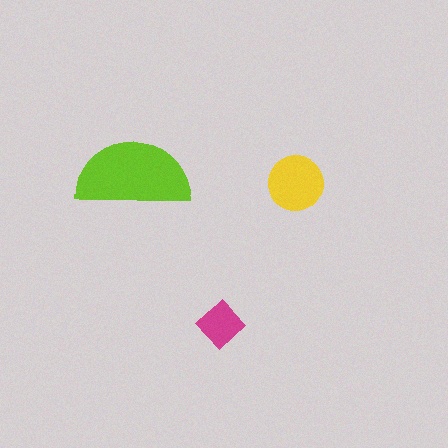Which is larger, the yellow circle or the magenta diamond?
The yellow circle.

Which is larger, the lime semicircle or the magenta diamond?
The lime semicircle.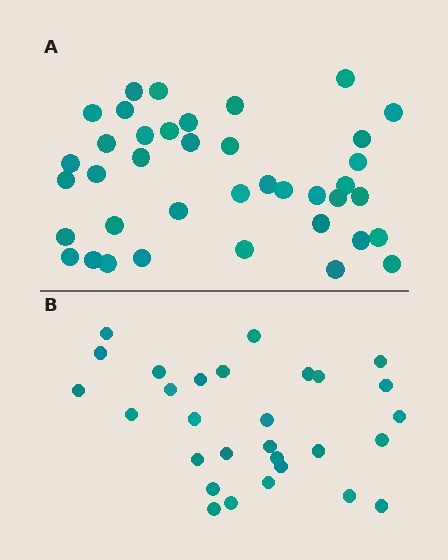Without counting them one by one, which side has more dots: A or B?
Region A (the top region) has more dots.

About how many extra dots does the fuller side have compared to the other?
Region A has roughly 10 or so more dots than region B.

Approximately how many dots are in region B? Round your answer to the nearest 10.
About 30 dots. (The exact count is 29, which rounds to 30.)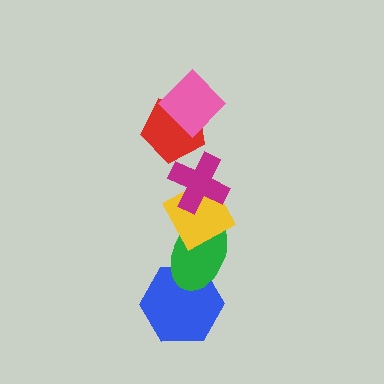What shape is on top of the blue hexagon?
The green ellipse is on top of the blue hexagon.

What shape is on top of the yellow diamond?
The magenta cross is on top of the yellow diamond.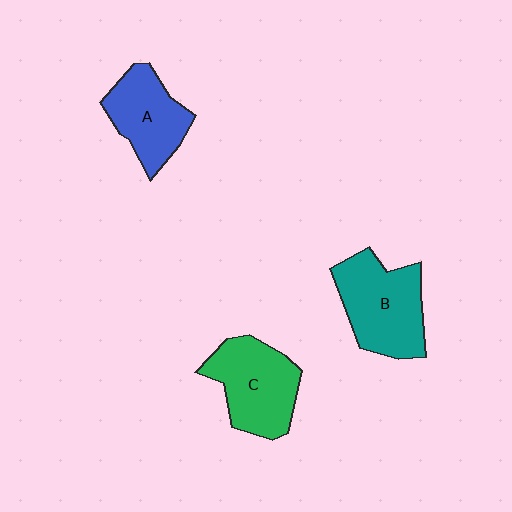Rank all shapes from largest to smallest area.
From largest to smallest: B (teal), C (green), A (blue).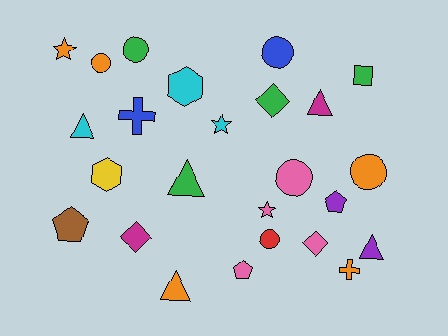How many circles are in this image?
There are 6 circles.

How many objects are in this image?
There are 25 objects.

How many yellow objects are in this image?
There is 1 yellow object.